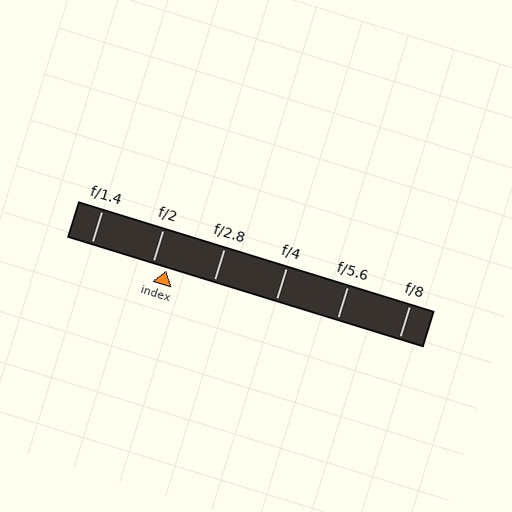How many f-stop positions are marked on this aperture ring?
There are 6 f-stop positions marked.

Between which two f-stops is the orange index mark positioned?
The index mark is between f/2 and f/2.8.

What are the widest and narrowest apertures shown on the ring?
The widest aperture shown is f/1.4 and the narrowest is f/8.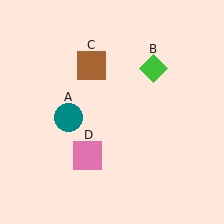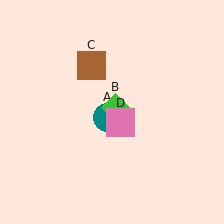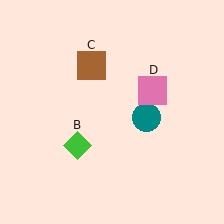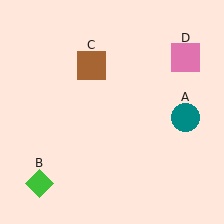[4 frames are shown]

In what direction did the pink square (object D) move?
The pink square (object D) moved up and to the right.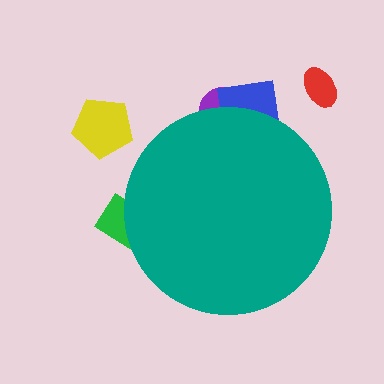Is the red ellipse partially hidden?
No, the red ellipse is fully visible.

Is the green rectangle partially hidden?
Yes, the green rectangle is partially hidden behind the teal circle.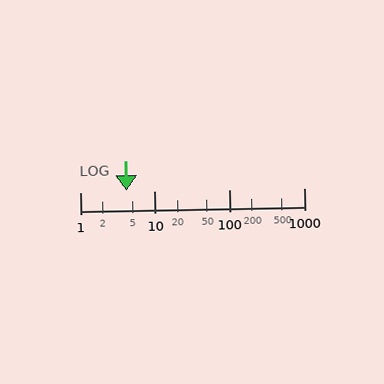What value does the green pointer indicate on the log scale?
The pointer indicates approximately 4.2.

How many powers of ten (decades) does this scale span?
The scale spans 3 decades, from 1 to 1000.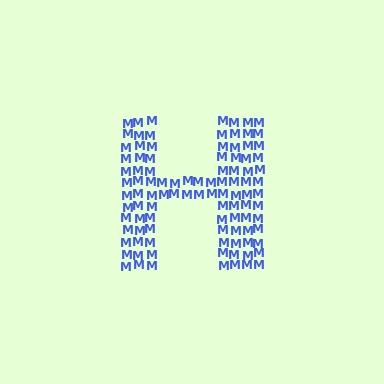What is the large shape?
The large shape is the letter H.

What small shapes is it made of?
It is made of small letter M's.